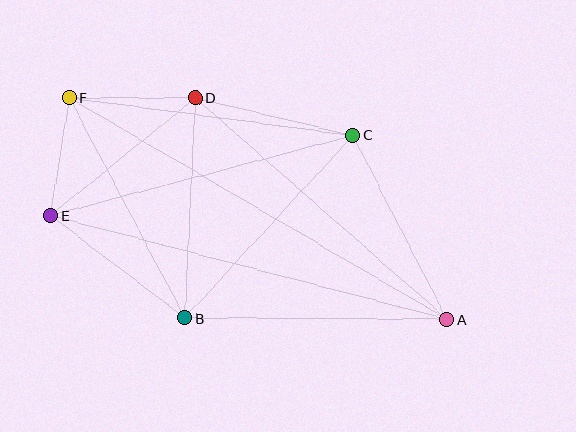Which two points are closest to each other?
Points E and F are closest to each other.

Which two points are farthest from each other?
Points A and F are farthest from each other.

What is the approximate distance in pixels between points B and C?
The distance between B and C is approximately 248 pixels.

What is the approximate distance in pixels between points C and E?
The distance between C and E is approximately 313 pixels.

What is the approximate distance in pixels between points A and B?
The distance between A and B is approximately 262 pixels.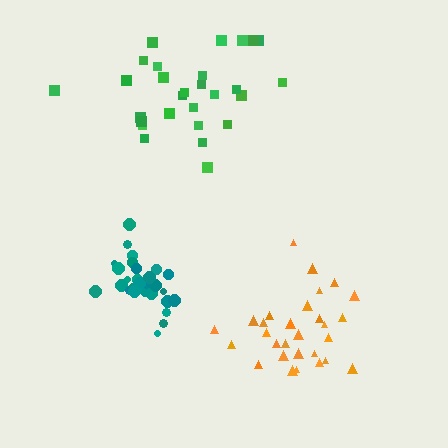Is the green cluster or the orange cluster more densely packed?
Orange.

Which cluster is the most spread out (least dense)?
Green.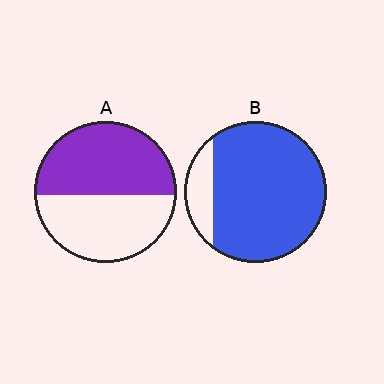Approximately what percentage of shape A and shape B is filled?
A is approximately 55% and B is approximately 85%.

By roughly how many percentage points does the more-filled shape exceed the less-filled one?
By roughly 35 percentage points (B over A).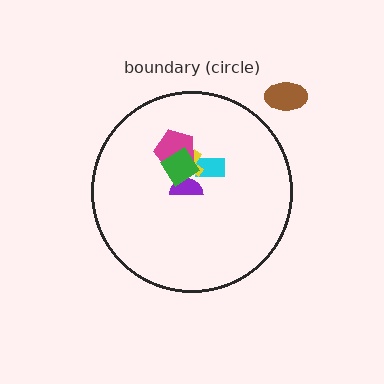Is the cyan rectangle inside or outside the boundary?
Inside.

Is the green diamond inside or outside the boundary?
Inside.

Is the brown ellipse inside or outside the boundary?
Outside.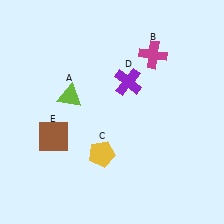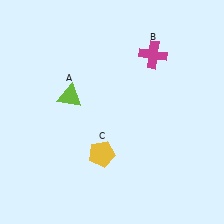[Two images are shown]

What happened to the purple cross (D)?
The purple cross (D) was removed in Image 2. It was in the top-right area of Image 1.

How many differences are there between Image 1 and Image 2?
There are 2 differences between the two images.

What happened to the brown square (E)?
The brown square (E) was removed in Image 2. It was in the bottom-left area of Image 1.